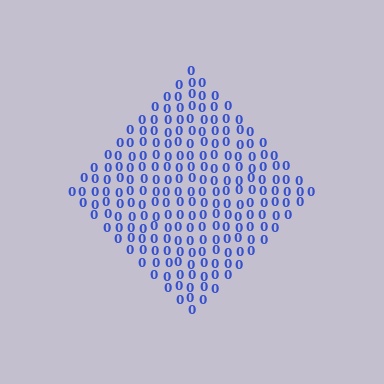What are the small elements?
The small elements are digit 0's.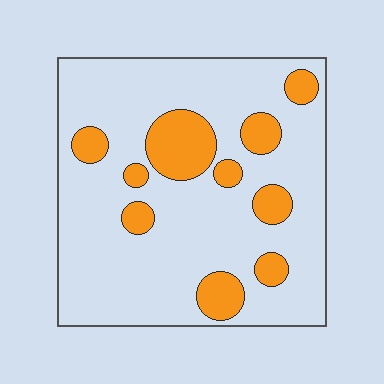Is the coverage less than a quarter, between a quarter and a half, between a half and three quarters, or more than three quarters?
Less than a quarter.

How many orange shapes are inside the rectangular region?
10.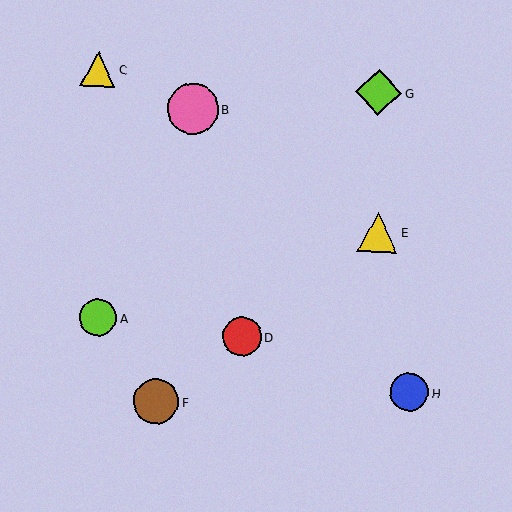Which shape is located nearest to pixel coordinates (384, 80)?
The lime diamond (labeled G) at (379, 93) is nearest to that location.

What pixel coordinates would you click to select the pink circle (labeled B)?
Click at (193, 108) to select the pink circle B.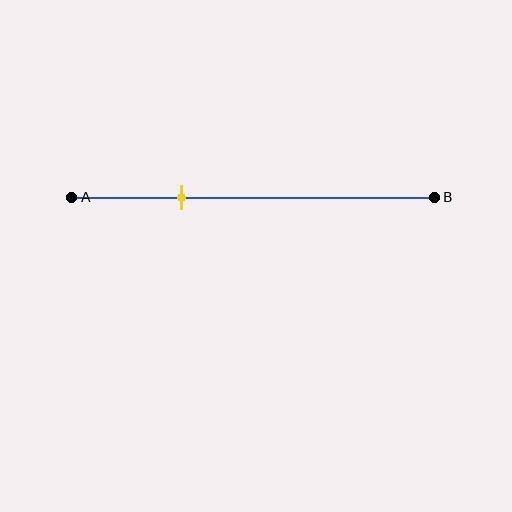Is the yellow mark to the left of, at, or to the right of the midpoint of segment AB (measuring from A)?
The yellow mark is to the left of the midpoint of segment AB.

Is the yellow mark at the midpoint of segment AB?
No, the mark is at about 30% from A, not at the 50% midpoint.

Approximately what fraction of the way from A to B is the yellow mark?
The yellow mark is approximately 30% of the way from A to B.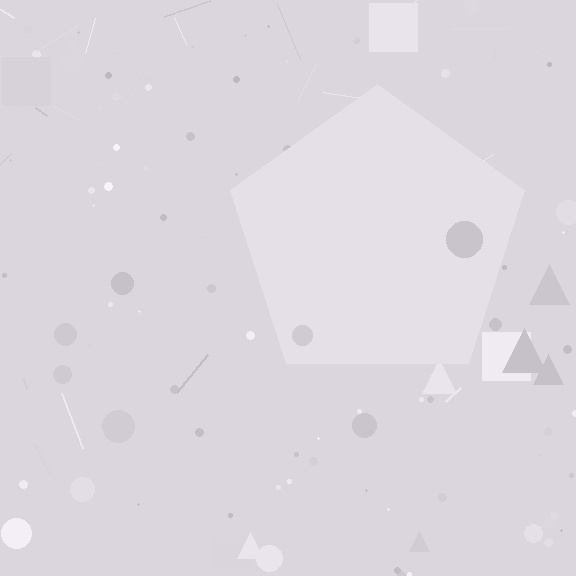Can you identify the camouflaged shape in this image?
The camouflaged shape is a pentagon.